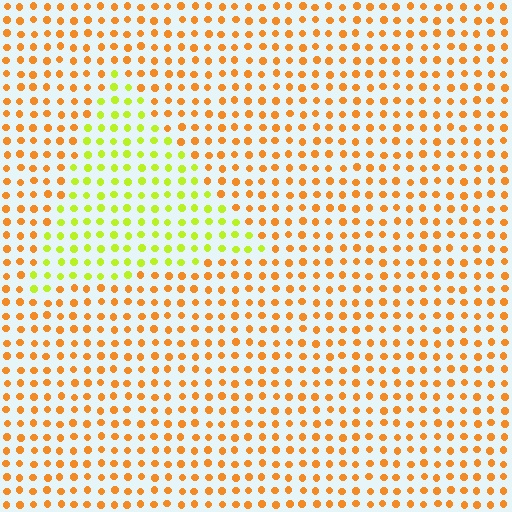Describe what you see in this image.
The image is filled with small orange elements in a uniform arrangement. A triangle-shaped region is visible where the elements are tinted to a slightly different hue, forming a subtle color boundary.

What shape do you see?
I see a triangle.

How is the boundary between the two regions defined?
The boundary is defined purely by a slight shift in hue (about 48 degrees). Spacing, size, and orientation are identical on both sides.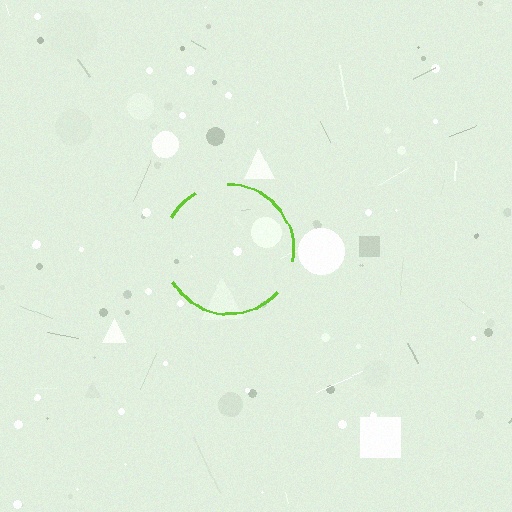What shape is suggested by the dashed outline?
The dashed outline suggests a circle.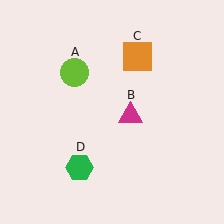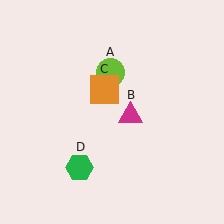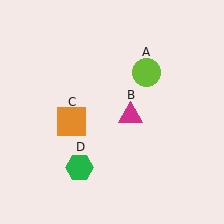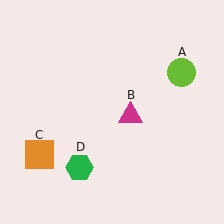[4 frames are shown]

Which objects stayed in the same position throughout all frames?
Magenta triangle (object B) and green hexagon (object D) remained stationary.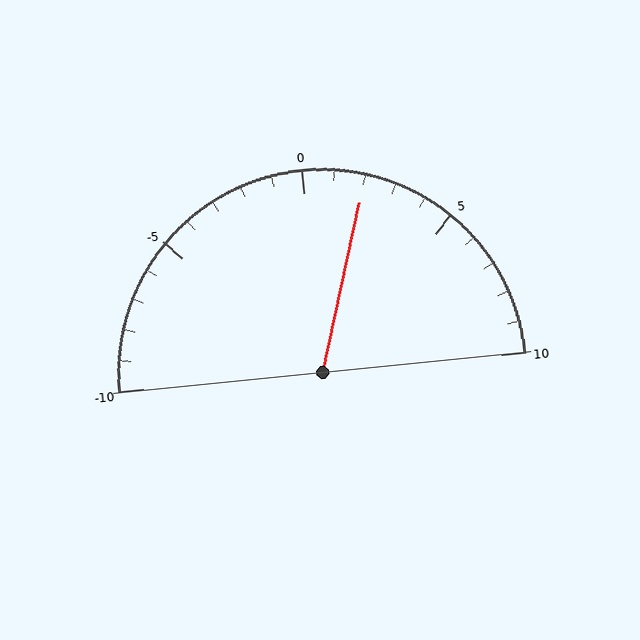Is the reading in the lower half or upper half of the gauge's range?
The reading is in the upper half of the range (-10 to 10).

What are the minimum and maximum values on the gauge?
The gauge ranges from -10 to 10.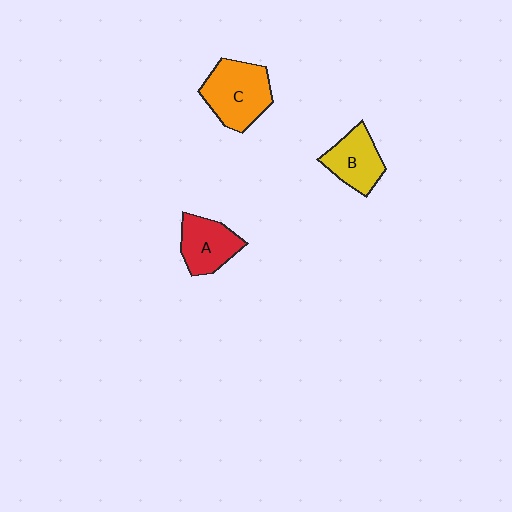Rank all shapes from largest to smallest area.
From largest to smallest: C (orange), A (red), B (yellow).